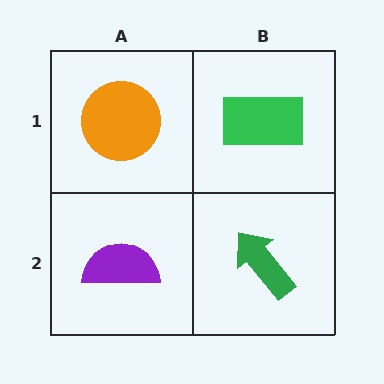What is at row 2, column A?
A purple semicircle.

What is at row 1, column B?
A green rectangle.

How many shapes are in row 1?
2 shapes.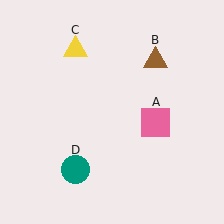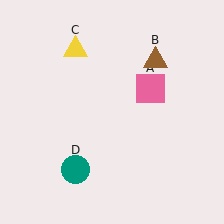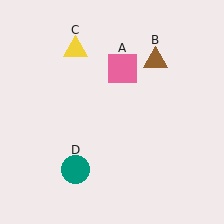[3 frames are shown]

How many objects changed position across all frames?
1 object changed position: pink square (object A).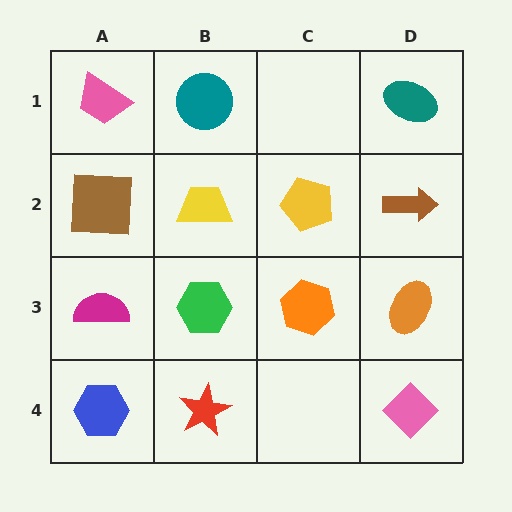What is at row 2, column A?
A brown square.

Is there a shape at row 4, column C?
No, that cell is empty.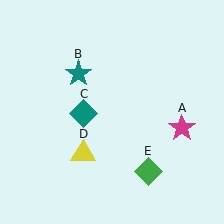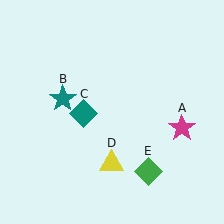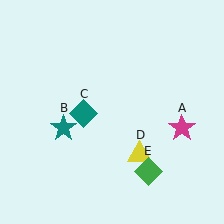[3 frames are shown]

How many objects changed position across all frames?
2 objects changed position: teal star (object B), yellow triangle (object D).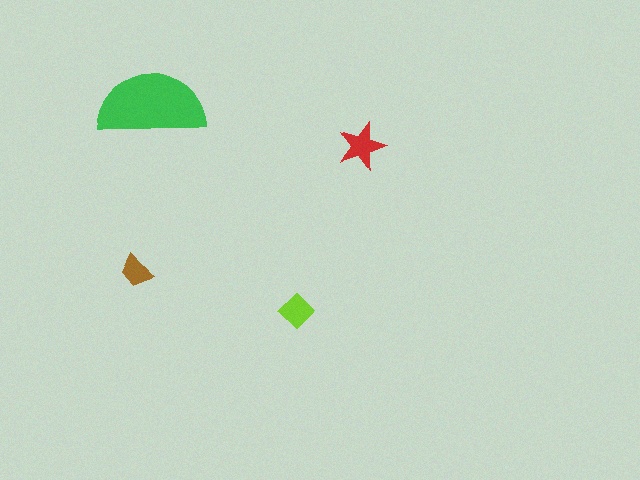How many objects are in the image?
There are 4 objects in the image.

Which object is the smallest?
The brown trapezoid.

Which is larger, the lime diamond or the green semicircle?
The green semicircle.